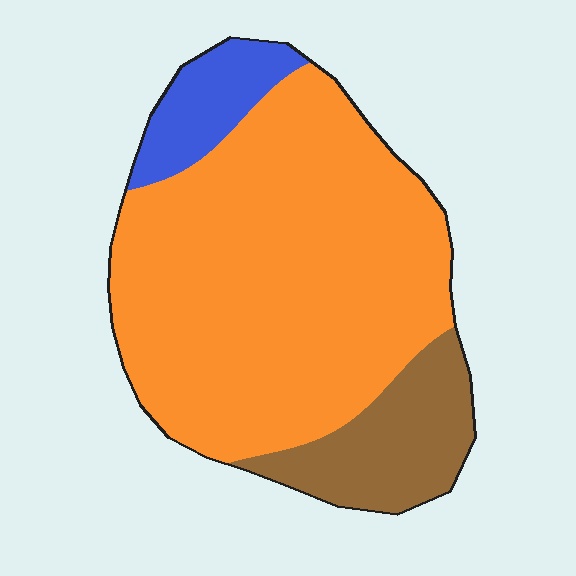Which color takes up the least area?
Blue, at roughly 10%.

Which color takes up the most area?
Orange, at roughly 75%.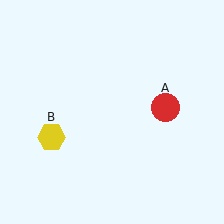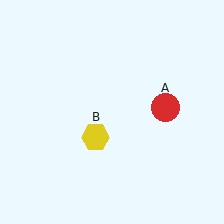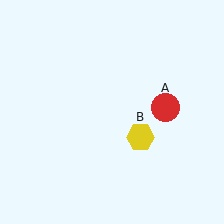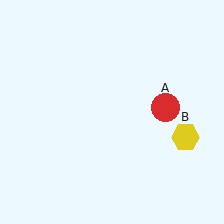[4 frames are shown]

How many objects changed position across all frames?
1 object changed position: yellow hexagon (object B).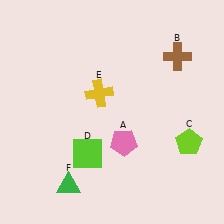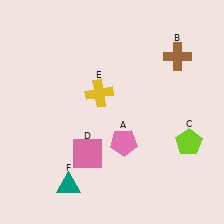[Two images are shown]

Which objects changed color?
D changed from lime to pink. F changed from green to teal.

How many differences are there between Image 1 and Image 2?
There are 2 differences between the two images.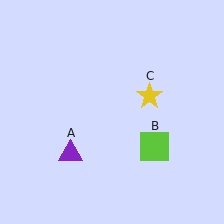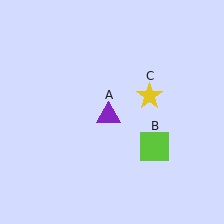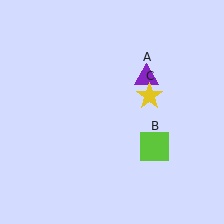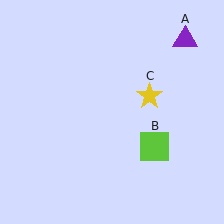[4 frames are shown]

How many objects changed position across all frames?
1 object changed position: purple triangle (object A).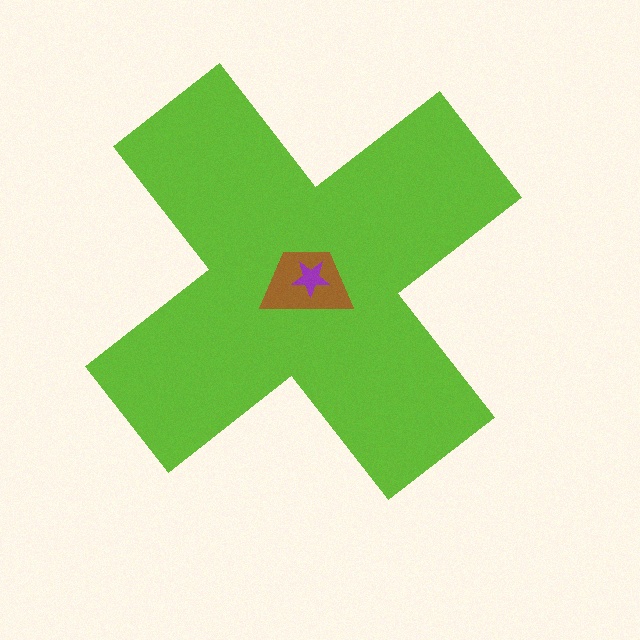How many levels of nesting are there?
3.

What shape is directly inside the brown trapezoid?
The purple star.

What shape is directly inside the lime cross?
The brown trapezoid.